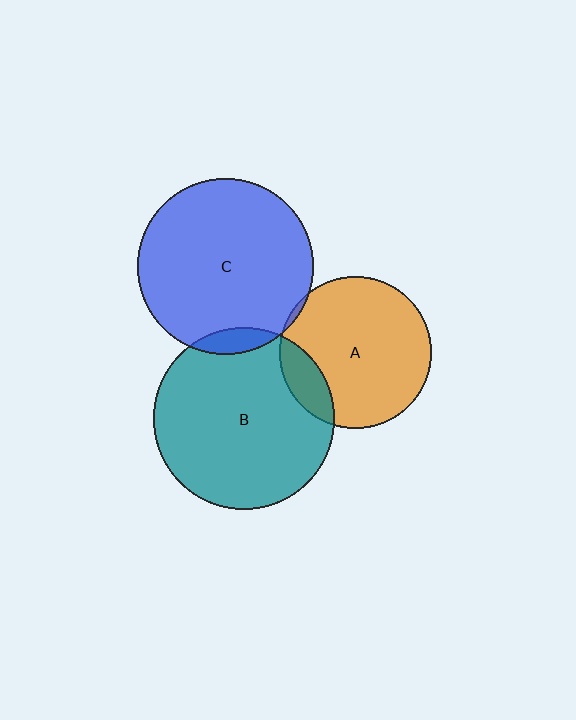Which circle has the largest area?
Circle B (teal).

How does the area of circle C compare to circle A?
Approximately 1.4 times.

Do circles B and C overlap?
Yes.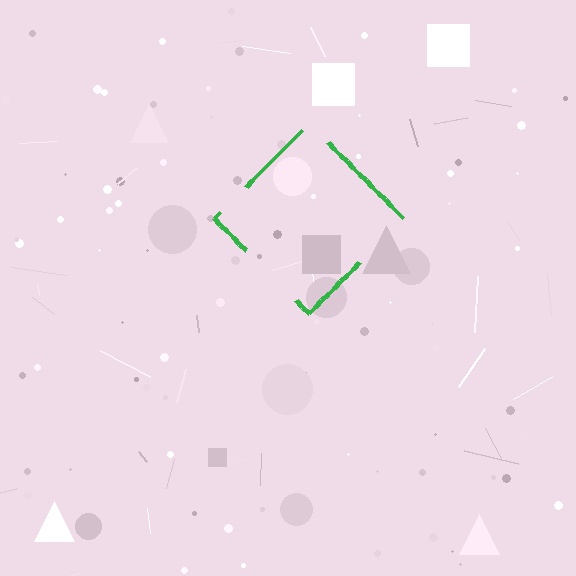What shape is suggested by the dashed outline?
The dashed outline suggests a diamond.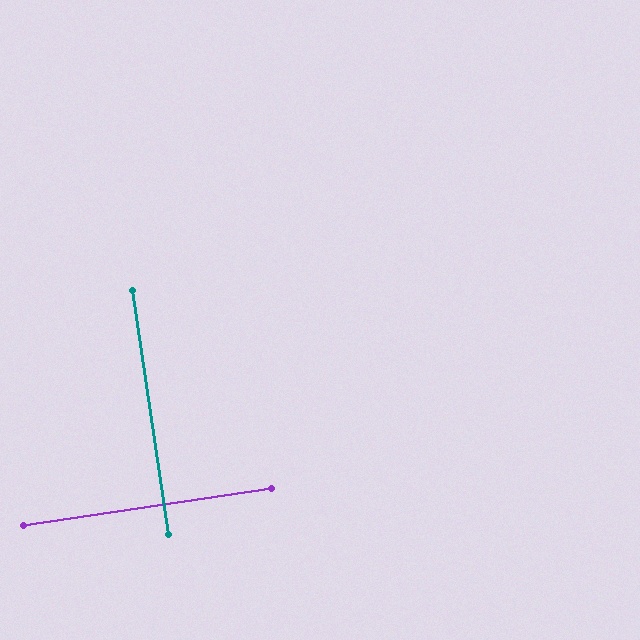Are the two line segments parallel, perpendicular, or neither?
Perpendicular — they meet at approximately 90°.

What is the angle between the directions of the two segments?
Approximately 90 degrees.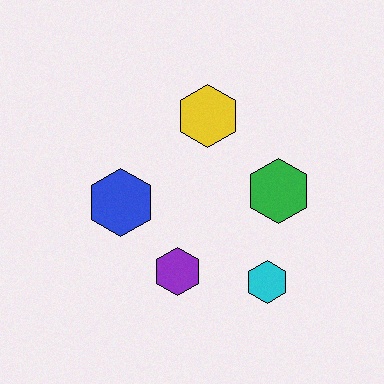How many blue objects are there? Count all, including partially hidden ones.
There is 1 blue object.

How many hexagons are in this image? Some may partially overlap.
There are 5 hexagons.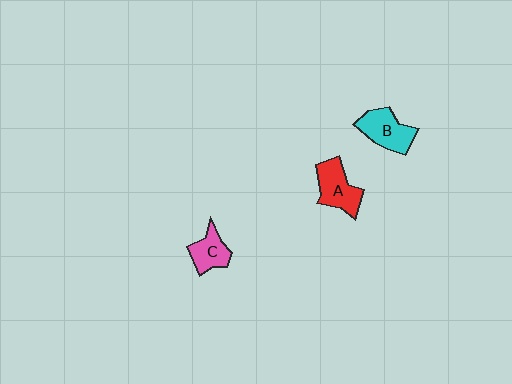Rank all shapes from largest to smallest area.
From largest to smallest: B (cyan), A (red), C (pink).